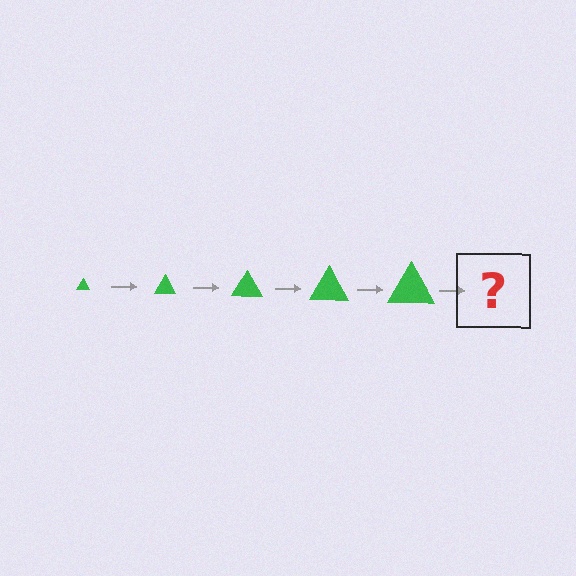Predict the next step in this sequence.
The next step is a green triangle, larger than the previous one.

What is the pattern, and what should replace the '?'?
The pattern is that the triangle gets progressively larger each step. The '?' should be a green triangle, larger than the previous one.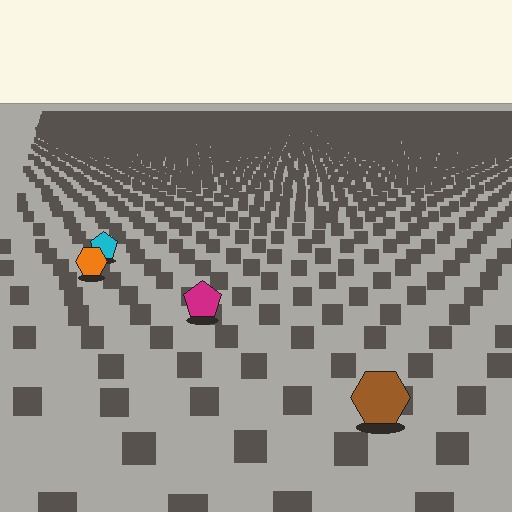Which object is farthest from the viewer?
The cyan pentagon is farthest from the viewer. It appears smaller and the ground texture around it is denser.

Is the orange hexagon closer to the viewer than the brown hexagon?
No. The brown hexagon is closer — you can tell from the texture gradient: the ground texture is coarser near it.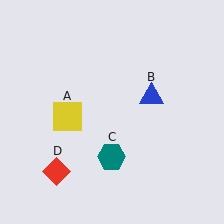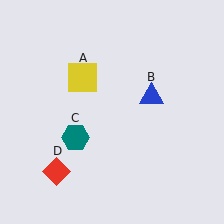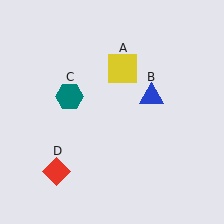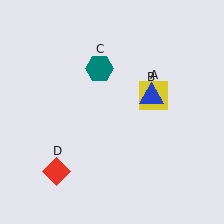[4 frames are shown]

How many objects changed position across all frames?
2 objects changed position: yellow square (object A), teal hexagon (object C).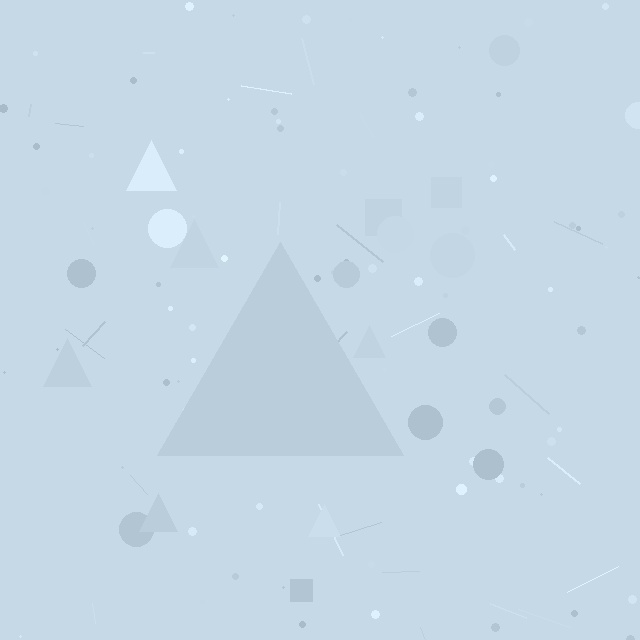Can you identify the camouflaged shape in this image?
The camouflaged shape is a triangle.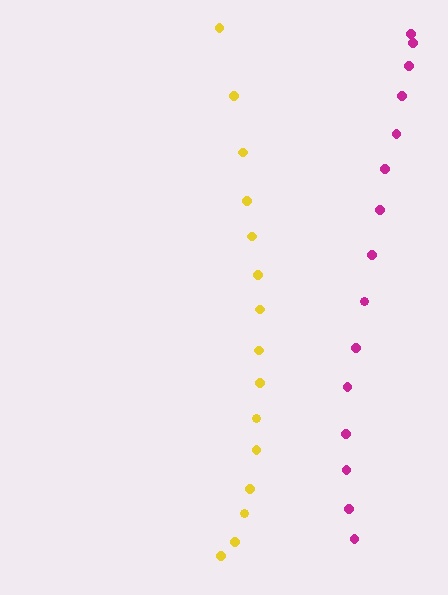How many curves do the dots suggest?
There are 2 distinct paths.